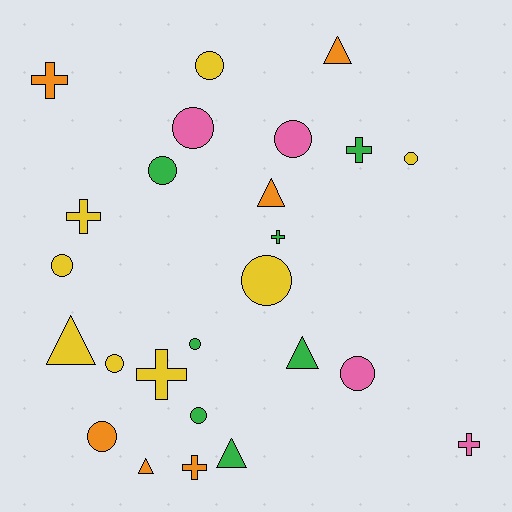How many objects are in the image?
There are 25 objects.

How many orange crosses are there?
There are 2 orange crosses.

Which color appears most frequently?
Yellow, with 8 objects.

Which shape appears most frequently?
Circle, with 12 objects.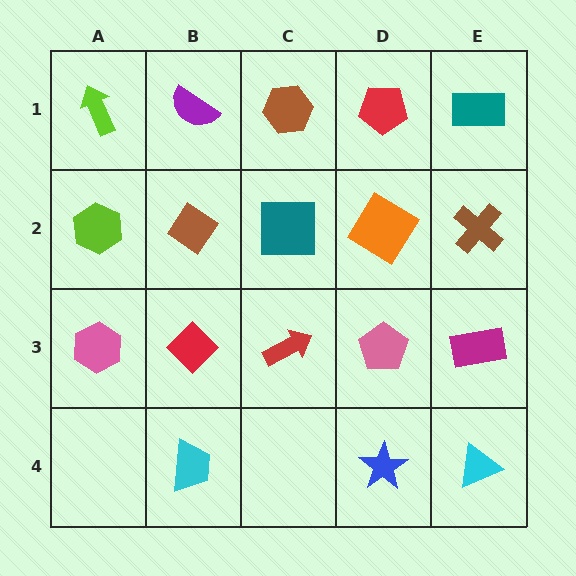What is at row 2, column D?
An orange diamond.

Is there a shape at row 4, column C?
No, that cell is empty.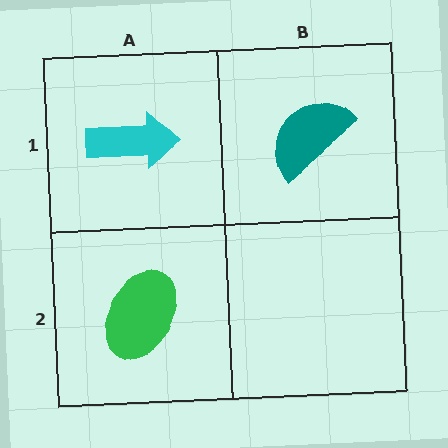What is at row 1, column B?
A teal semicircle.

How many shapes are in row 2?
1 shape.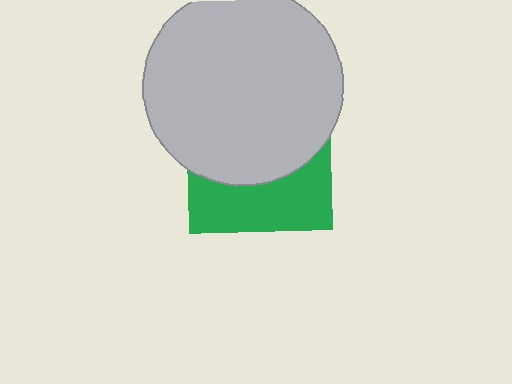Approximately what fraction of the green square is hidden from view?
Roughly 61% of the green square is hidden behind the light gray circle.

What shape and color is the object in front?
The object in front is a light gray circle.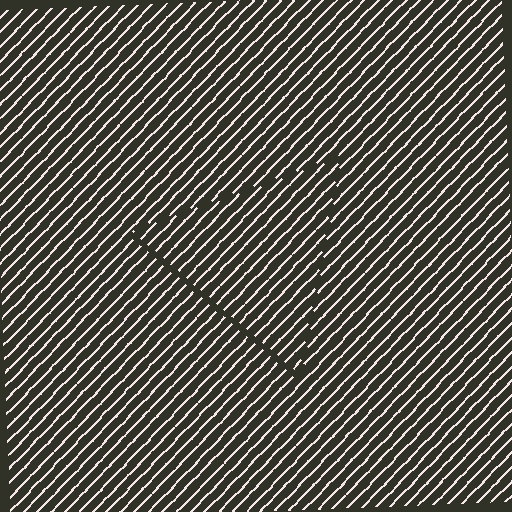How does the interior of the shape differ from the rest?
The interior of the shape contains the same grating, shifted by half a period — the contour is defined by the phase discontinuity where line-ends from the inner and outer gratings abut.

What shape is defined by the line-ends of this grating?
An illusory triangle. The interior of the shape contains the same grating, shifted by half a period — the contour is defined by the phase discontinuity where line-ends from the inner and outer gratings abut.